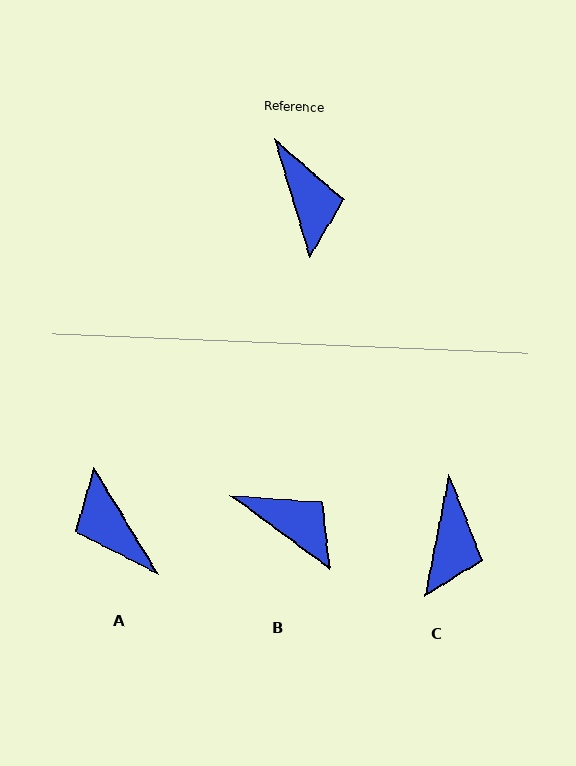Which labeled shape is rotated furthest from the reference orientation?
A, about 165 degrees away.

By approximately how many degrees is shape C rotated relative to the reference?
Approximately 28 degrees clockwise.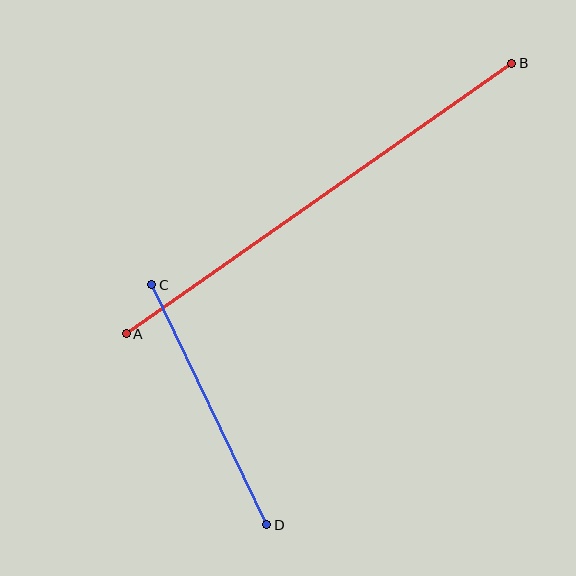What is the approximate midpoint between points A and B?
The midpoint is at approximately (319, 199) pixels.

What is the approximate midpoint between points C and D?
The midpoint is at approximately (209, 405) pixels.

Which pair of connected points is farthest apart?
Points A and B are farthest apart.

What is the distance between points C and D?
The distance is approximately 266 pixels.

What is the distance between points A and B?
The distance is approximately 471 pixels.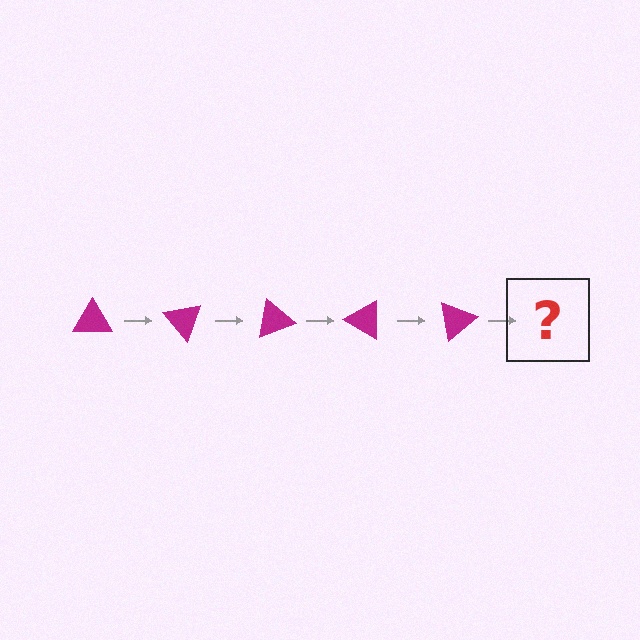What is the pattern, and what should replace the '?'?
The pattern is that the triangle rotates 50 degrees each step. The '?' should be a magenta triangle rotated 250 degrees.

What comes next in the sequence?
The next element should be a magenta triangle rotated 250 degrees.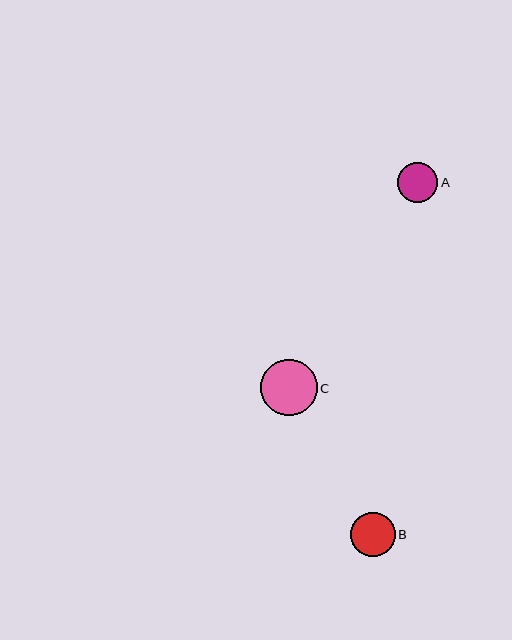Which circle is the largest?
Circle C is the largest with a size of approximately 56 pixels.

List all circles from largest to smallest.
From largest to smallest: C, B, A.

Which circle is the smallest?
Circle A is the smallest with a size of approximately 40 pixels.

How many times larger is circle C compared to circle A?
Circle C is approximately 1.4 times the size of circle A.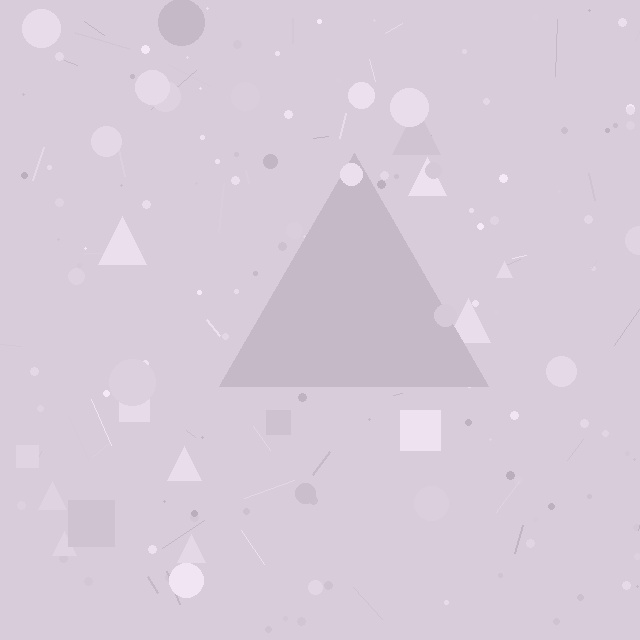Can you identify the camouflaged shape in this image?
The camouflaged shape is a triangle.